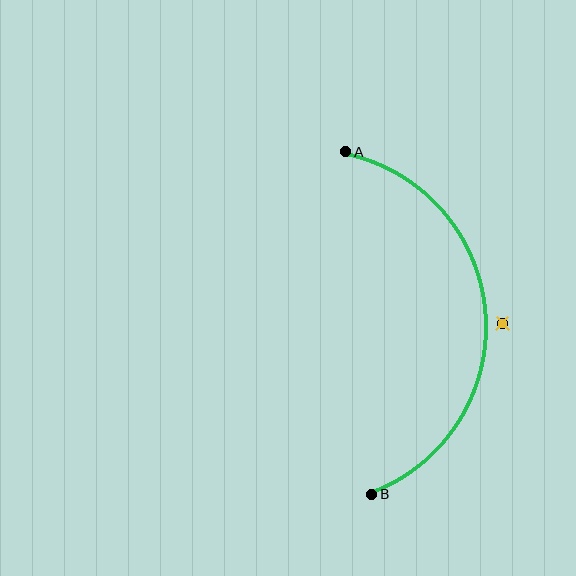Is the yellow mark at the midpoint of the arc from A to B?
No — the yellow mark does not lie on the arc at all. It sits slightly outside the curve.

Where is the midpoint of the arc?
The arc midpoint is the point on the curve farthest from the straight line joining A and B. It sits to the right of that line.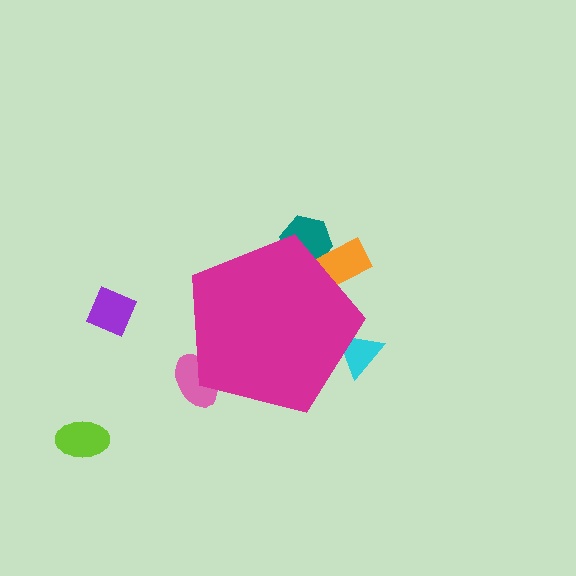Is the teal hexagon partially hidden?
Yes, the teal hexagon is partially hidden behind the magenta pentagon.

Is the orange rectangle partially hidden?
Yes, the orange rectangle is partially hidden behind the magenta pentagon.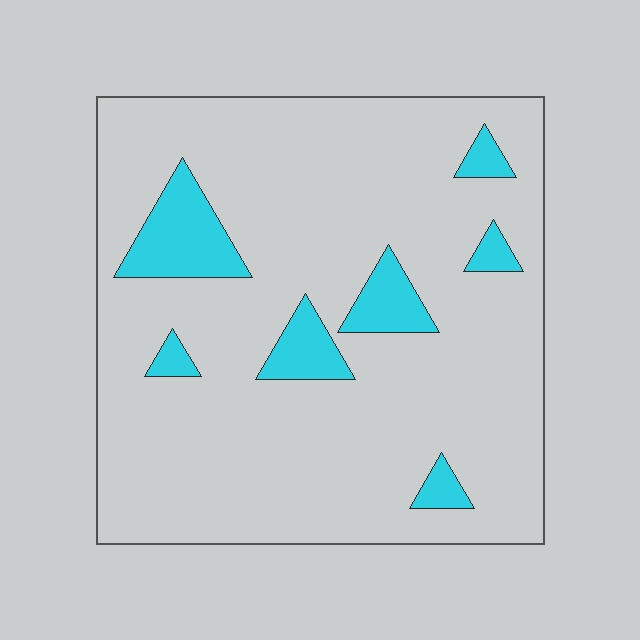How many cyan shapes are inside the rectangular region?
7.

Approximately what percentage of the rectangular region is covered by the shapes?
Approximately 10%.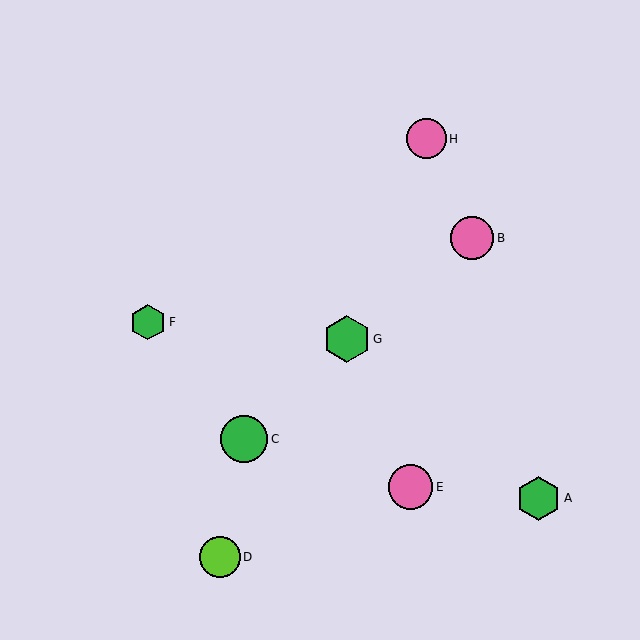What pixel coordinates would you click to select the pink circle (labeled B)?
Click at (472, 238) to select the pink circle B.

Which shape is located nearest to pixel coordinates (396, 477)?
The pink circle (labeled E) at (410, 487) is nearest to that location.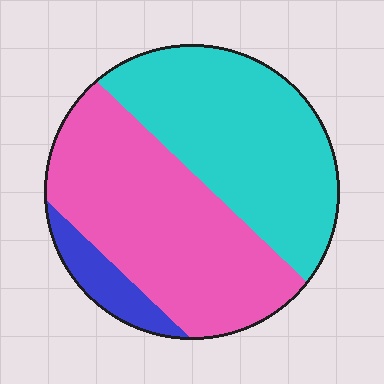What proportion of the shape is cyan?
Cyan takes up about two fifths (2/5) of the shape.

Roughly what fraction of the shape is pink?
Pink takes up between a third and a half of the shape.